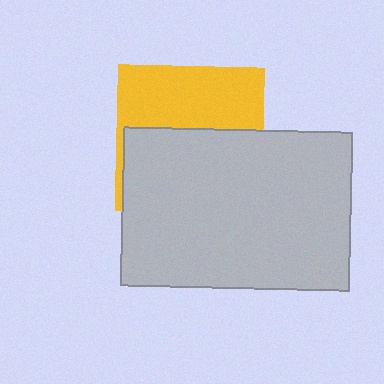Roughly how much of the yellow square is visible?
A small part of it is visible (roughly 44%).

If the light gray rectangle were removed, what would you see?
You would see the complete yellow square.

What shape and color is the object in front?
The object in front is a light gray rectangle.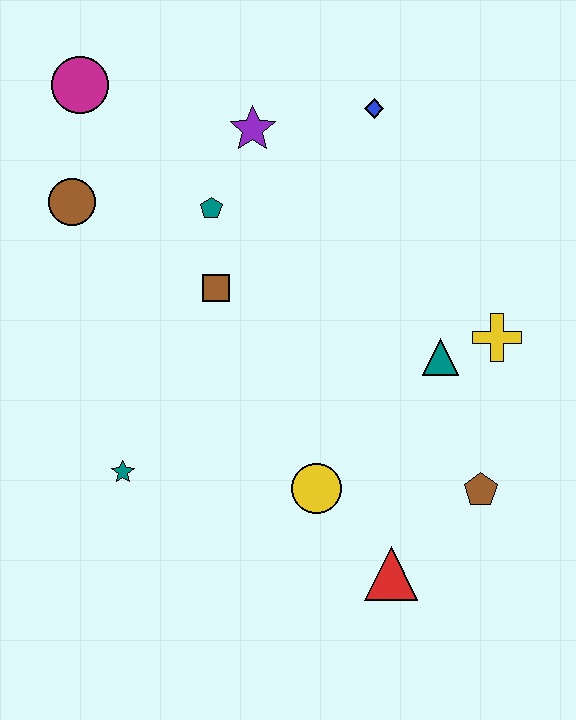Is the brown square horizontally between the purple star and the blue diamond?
No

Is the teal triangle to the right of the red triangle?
Yes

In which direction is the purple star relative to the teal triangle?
The purple star is above the teal triangle.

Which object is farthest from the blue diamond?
The red triangle is farthest from the blue diamond.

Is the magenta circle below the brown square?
No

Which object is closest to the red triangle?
The yellow circle is closest to the red triangle.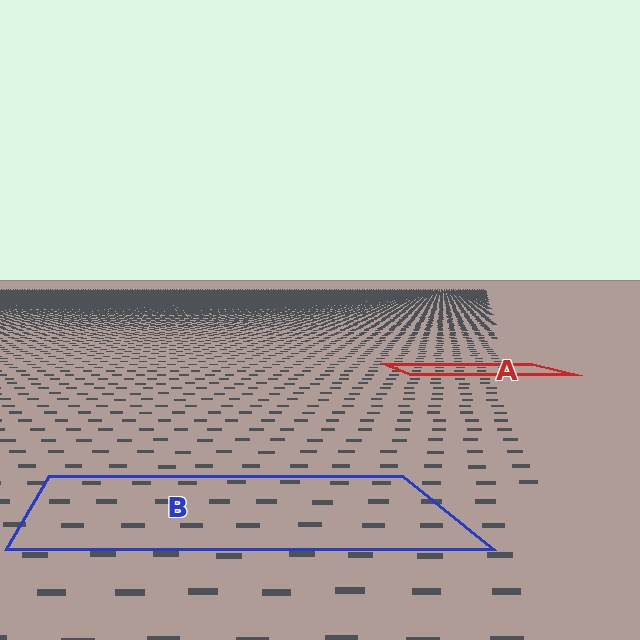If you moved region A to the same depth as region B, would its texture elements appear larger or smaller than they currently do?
They would appear larger. At a closer depth, the same texture elements are projected at a bigger on-screen size.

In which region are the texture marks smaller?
The texture marks are smaller in region A, because it is farther away.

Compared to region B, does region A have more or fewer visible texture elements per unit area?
Region A has more texture elements per unit area — they are packed more densely because it is farther away.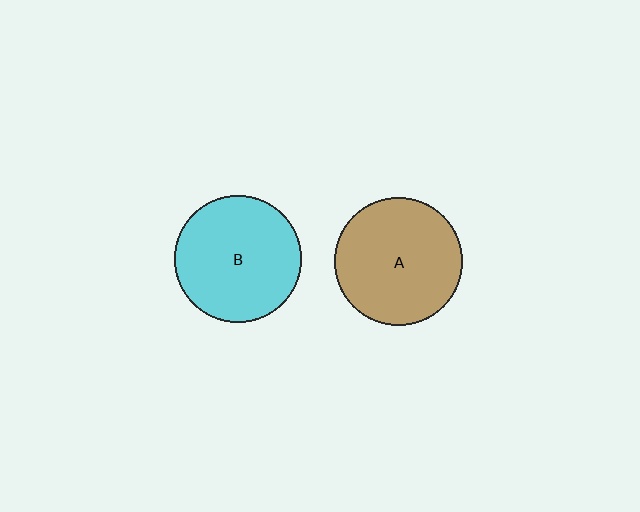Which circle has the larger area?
Circle A (brown).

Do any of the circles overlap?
No, none of the circles overlap.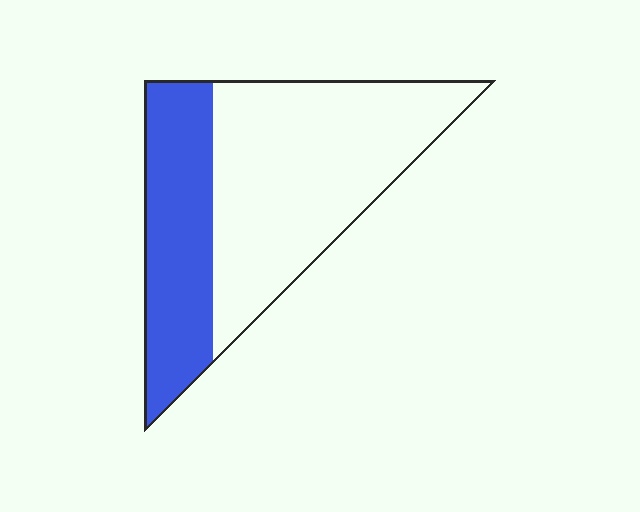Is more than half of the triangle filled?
No.